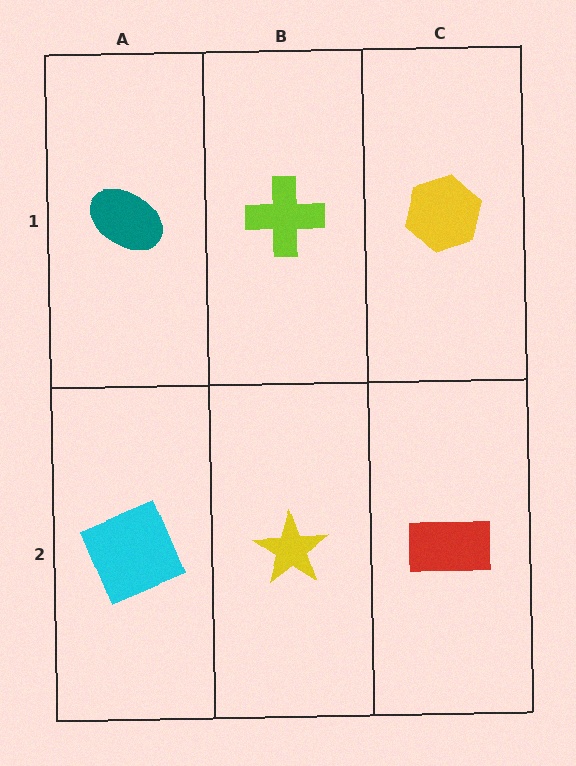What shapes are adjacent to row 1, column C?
A red rectangle (row 2, column C), a lime cross (row 1, column B).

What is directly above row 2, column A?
A teal ellipse.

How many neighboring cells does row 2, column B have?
3.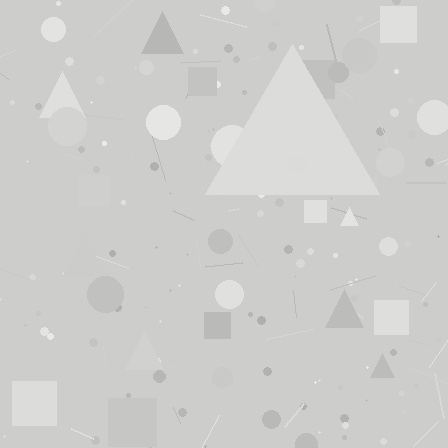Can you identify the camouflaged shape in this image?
The camouflaged shape is a triangle.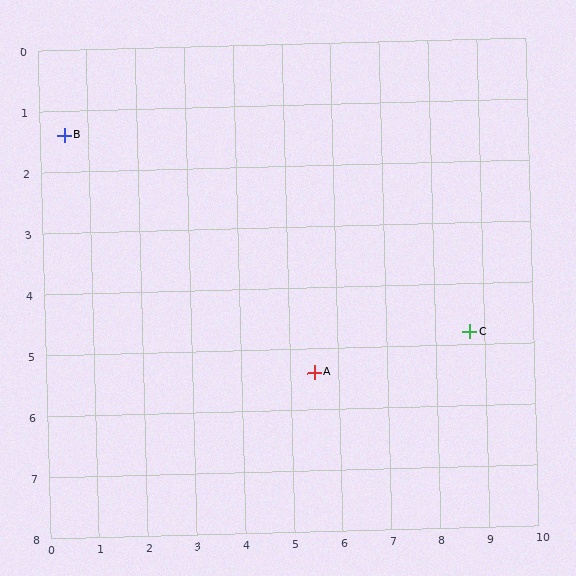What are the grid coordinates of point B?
Point B is at approximately (0.5, 1.4).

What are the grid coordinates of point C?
Point C is at approximately (8.7, 4.8).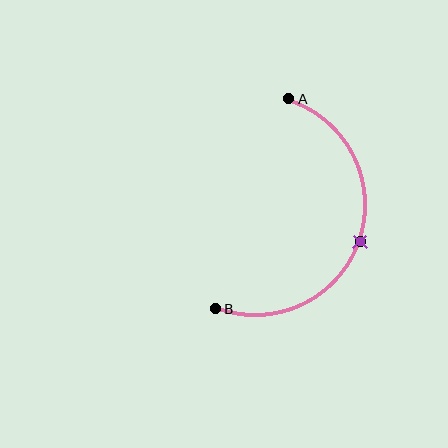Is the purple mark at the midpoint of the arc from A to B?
Yes. The purple mark lies on the arc at equal arc-length from both A and B — it is the arc midpoint.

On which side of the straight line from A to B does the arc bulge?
The arc bulges to the right of the straight line connecting A and B.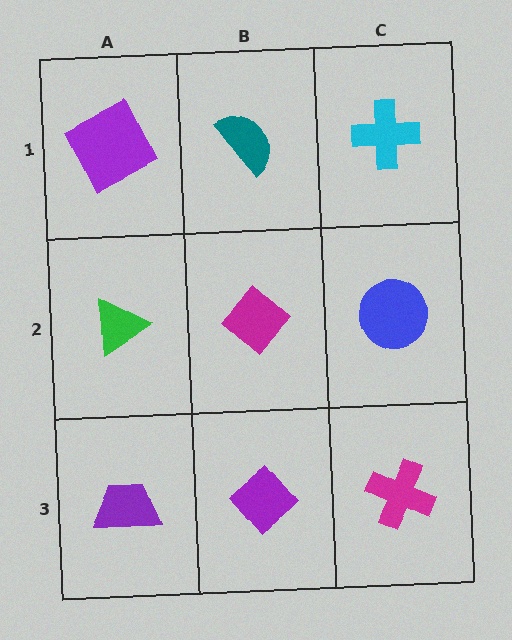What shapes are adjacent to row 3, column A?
A green triangle (row 2, column A), a purple diamond (row 3, column B).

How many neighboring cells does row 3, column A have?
2.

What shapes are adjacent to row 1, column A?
A green triangle (row 2, column A), a teal semicircle (row 1, column B).